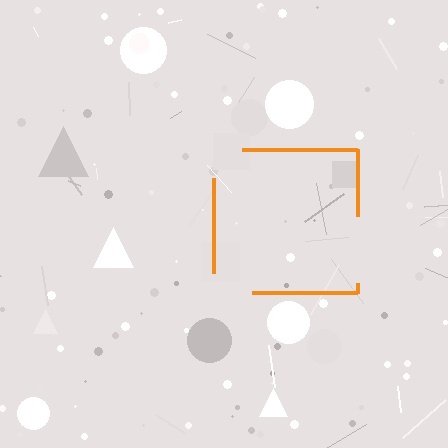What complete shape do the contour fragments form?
The contour fragments form a square.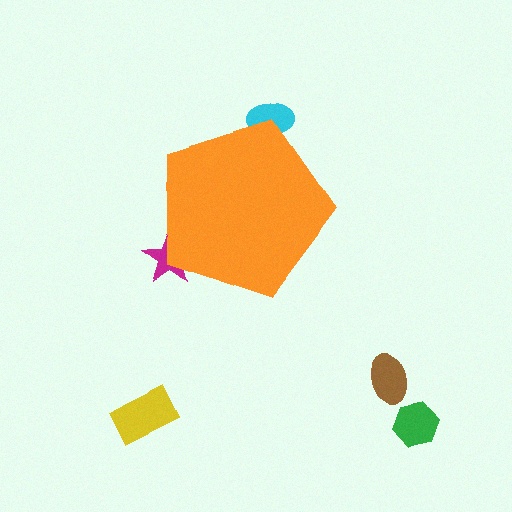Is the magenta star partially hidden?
Yes, the magenta star is partially hidden behind the orange pentagon.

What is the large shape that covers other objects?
An orange pentagon.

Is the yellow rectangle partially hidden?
No, the yellow rectangle is fully visible.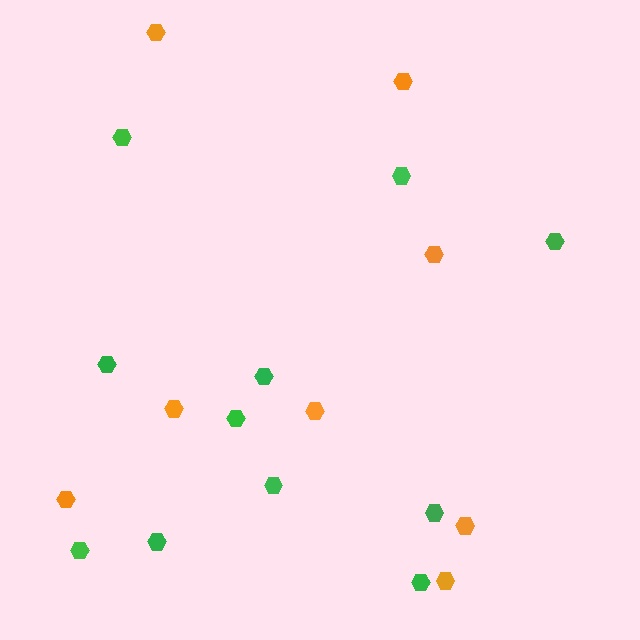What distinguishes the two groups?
There are 2 groups: one group of orange hexagons (8) and one group of green hexagons (11).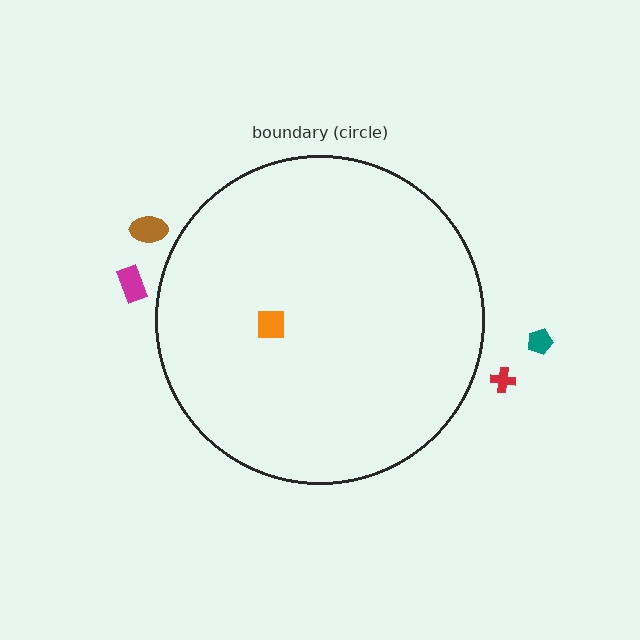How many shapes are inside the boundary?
1 inside, 4 outside.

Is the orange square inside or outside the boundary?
Inside.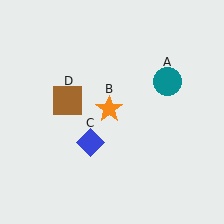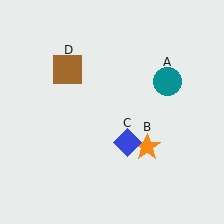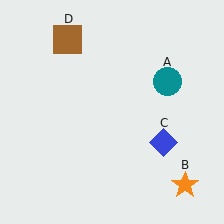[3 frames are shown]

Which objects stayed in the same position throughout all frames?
Teal circle (object A) remained stationary.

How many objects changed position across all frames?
3 objects changed position: orange star (object B), blue diamond (object C), brown square (object D).